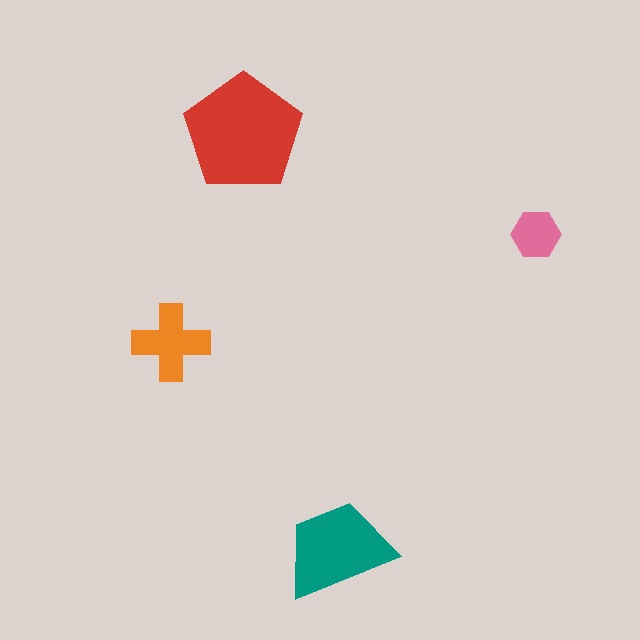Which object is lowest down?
The teal trapezoid is bottommost.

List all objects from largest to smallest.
The red pentagon, the teal trapezoid, the orange cross, the pink hexagon.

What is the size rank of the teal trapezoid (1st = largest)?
2nd.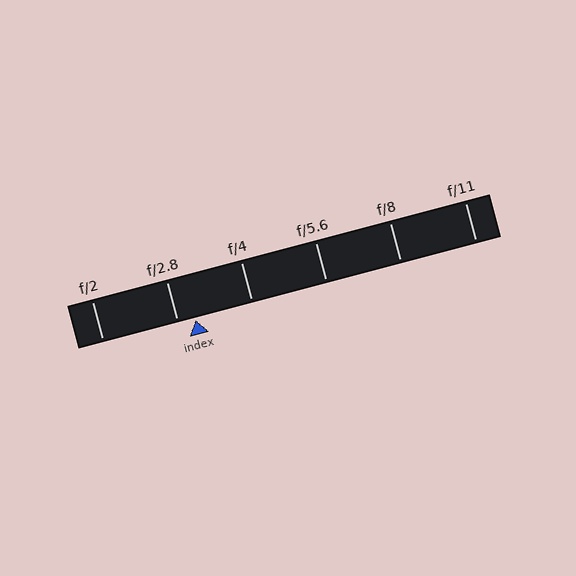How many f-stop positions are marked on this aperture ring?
There are 6 f-stop positions marked.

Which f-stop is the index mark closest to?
The index mark is closest to f/2.8.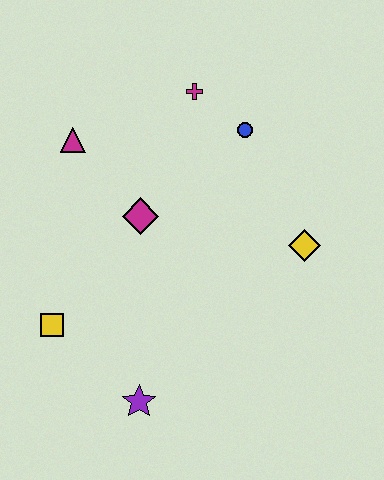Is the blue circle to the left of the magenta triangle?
No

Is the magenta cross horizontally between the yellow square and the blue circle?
Yes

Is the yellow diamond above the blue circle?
No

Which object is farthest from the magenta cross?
The purple star is farthest from the magenta cross.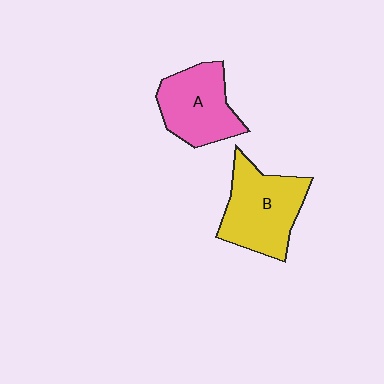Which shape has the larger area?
Shape B (yellow).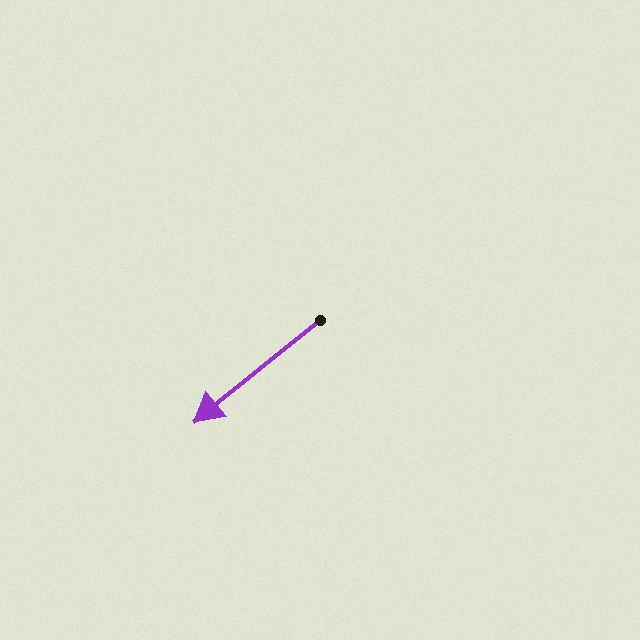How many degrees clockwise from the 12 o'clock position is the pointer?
Approximately 231 degrees.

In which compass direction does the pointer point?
Southwest.